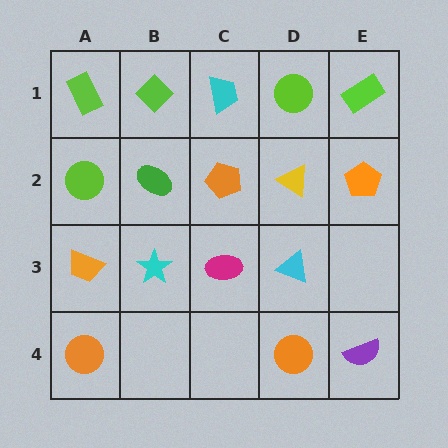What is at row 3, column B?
A cyan star.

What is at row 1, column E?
A lime rectangle.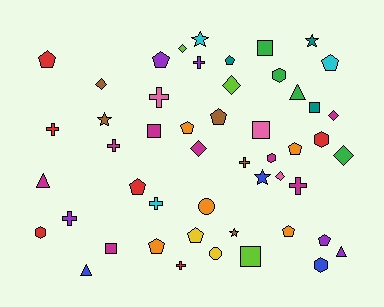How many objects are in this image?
There are 50 objects.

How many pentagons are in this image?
There are 12 pentagons.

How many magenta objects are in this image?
There are 8 magenta objects.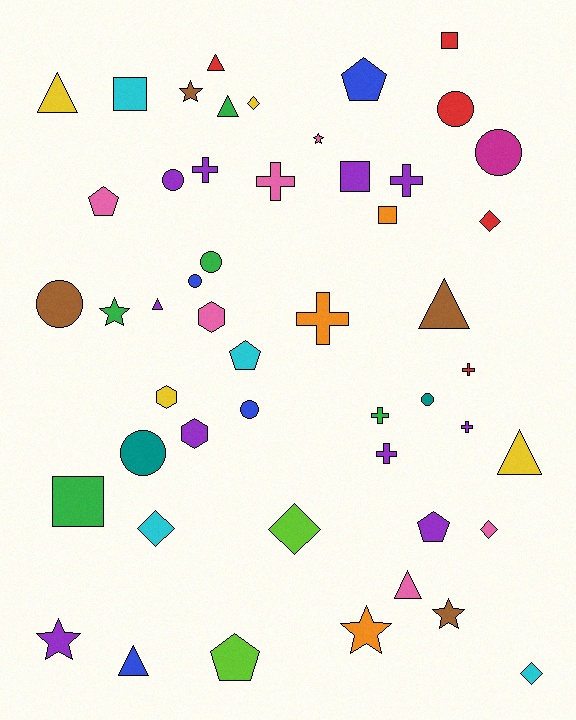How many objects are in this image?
There are 50 objects.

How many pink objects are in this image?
There are 6 pink objects.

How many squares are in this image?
There are 5 squares.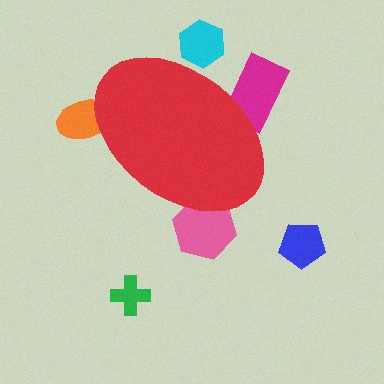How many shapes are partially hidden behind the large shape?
4 shapes are partially hidden.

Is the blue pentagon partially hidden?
No, the blue pentagon is fully visible.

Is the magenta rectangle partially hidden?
Yes, the magenta rectangle is partially hidden behind the red ellipse.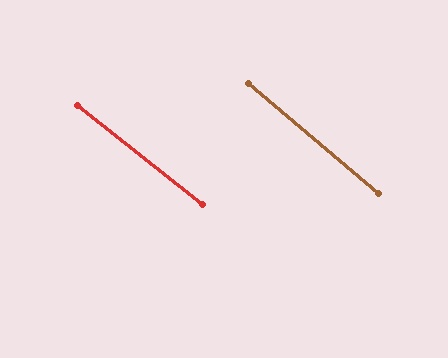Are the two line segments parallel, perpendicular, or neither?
Parallel — their directions differ by only 1.9°.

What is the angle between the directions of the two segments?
Approximately 2 degrees.